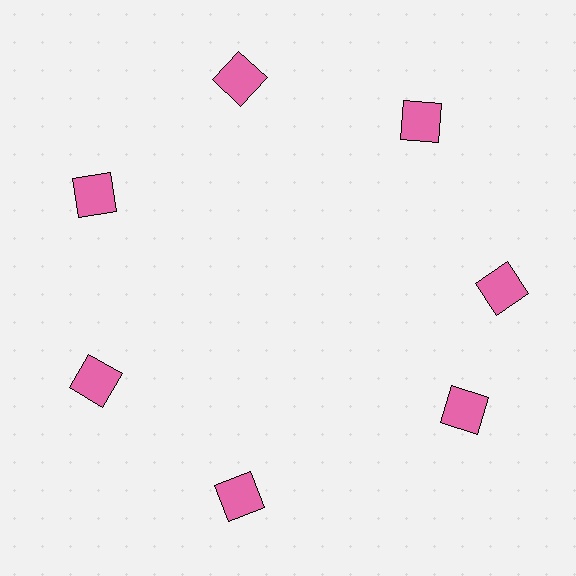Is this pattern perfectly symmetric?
No. The 7 pink squares are arranged in a ring, but one element near the 5 o'clock position is rotated out of alignment along the ring, breaking the 7-fold rotational symmetry.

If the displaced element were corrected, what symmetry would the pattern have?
It would have 7-fold rotational symmetry — the pattern would map onto itself every 51 degrees.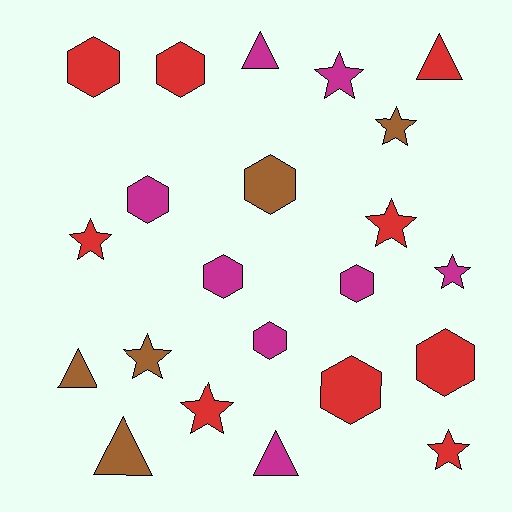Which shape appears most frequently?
Hexagon, with 9 objects.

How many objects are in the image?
There are 22 objects.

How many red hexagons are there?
There are 4 red hexagons.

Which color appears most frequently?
Red, with 9 objects.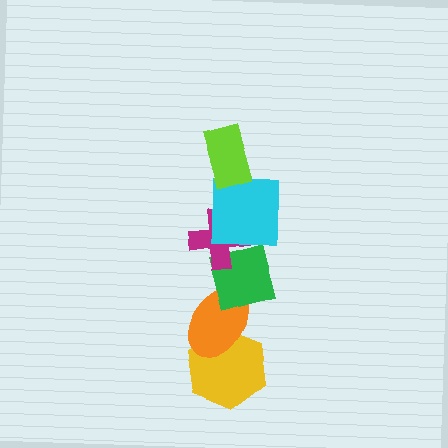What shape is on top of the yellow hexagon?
The orange ellipse is on top of the yellow hexagon.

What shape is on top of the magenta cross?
The cyan square is on top of the magenta cross.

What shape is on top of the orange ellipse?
The green square is on top of the orange ellipse.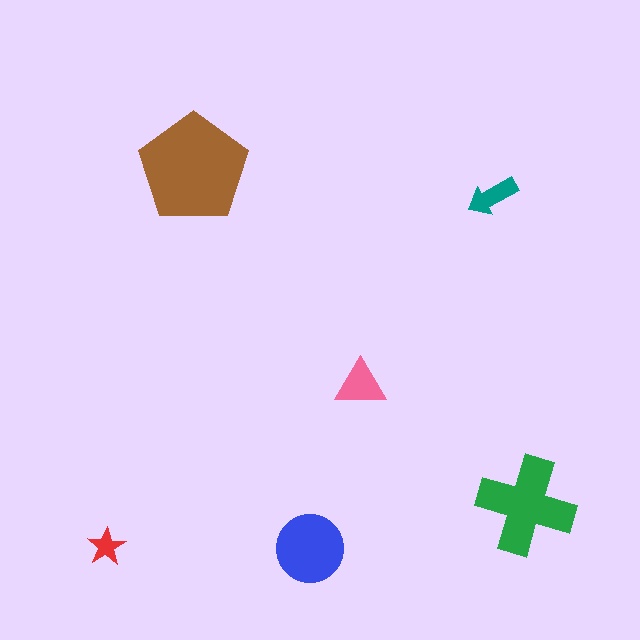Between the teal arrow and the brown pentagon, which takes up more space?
The brown pentagon.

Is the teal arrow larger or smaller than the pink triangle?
Smaller.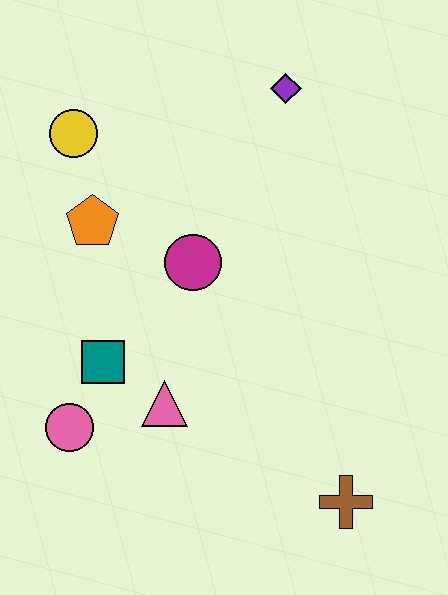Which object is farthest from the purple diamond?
The brown cross is farthest from the purple diamond.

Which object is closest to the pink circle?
The teal square is closest to the pink circle.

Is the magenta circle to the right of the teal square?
Yes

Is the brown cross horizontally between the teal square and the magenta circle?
No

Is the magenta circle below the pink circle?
No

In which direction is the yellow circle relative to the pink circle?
The yellow circle is above the pink circle.